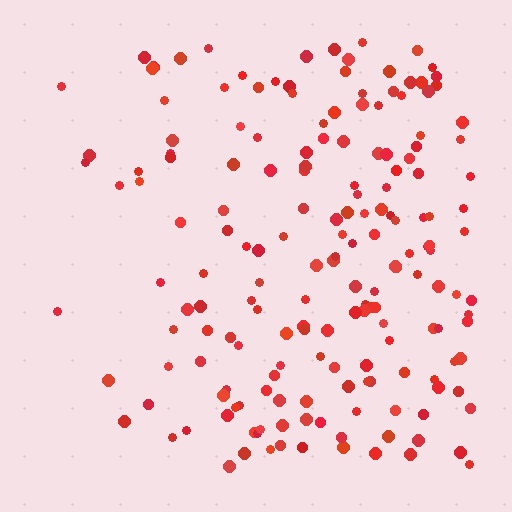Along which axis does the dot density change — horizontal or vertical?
Horizontal.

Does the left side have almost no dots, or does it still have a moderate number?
Still a moderate number, just noticeably fewer than the right.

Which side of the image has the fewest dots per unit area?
The left.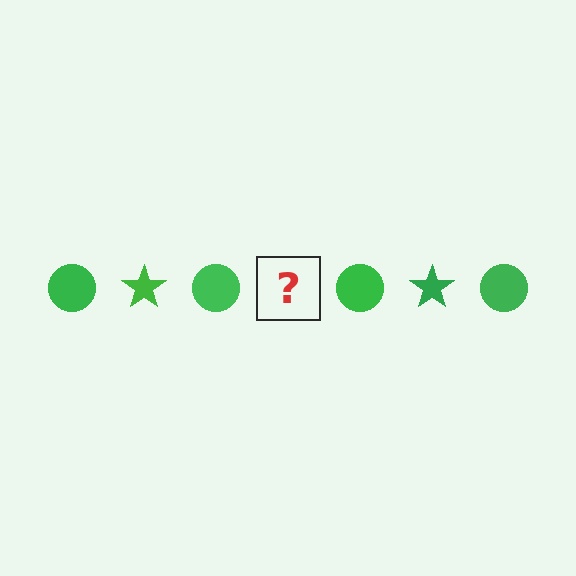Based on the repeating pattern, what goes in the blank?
The blank should be a green star.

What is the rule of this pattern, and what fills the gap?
The rule is that the pattern cycles through circle, star shapes in green. The gap should be filled with a green star.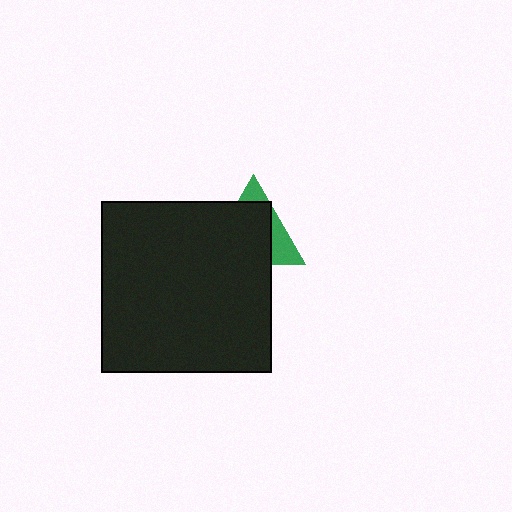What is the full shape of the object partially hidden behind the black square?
The partially hidden object is a green triangle.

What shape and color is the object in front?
The object in front is a black square.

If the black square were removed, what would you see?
You would see the complete green triangle.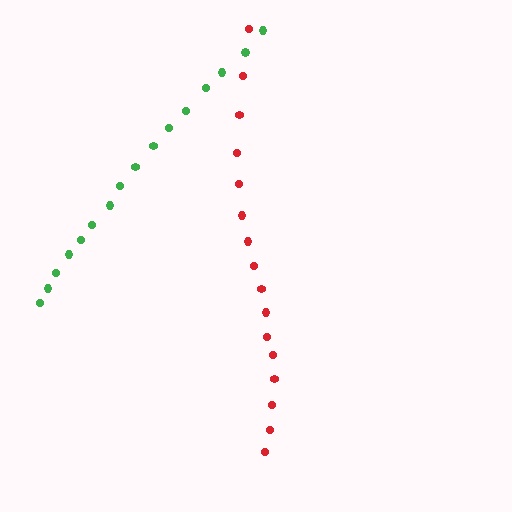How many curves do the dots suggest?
There are 2 distinct paths.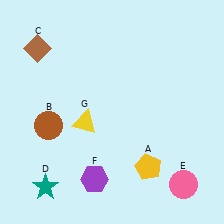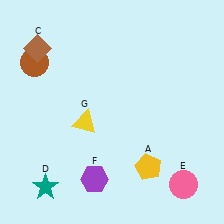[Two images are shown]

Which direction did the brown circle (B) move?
The brown circle (B) moved up.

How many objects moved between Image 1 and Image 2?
1 object moved between the two images.